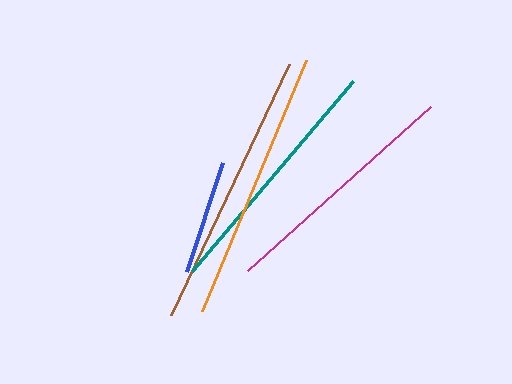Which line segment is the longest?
The brown line is the longest at approximately 278 pixels.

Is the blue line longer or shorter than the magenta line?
The magenta line is longer than the blue line.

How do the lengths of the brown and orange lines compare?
The brown and orange lines are approximately the same length.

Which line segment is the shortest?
The blue line is the shortest at approximately 115 pixels.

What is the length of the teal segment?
The teal segment is approximately 249 pixels long.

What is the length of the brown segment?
The brown segment is approximately 278 pixels long.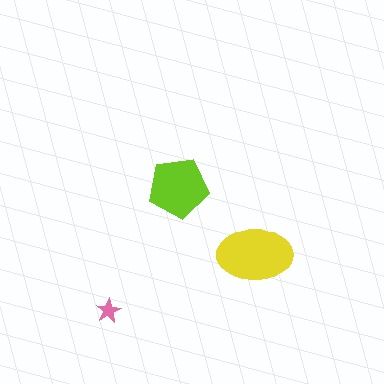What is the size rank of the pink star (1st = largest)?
3rd.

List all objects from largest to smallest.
The yellow ellipse, the lime pentagon, the pink star.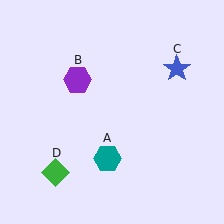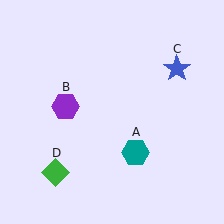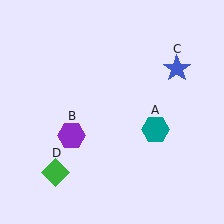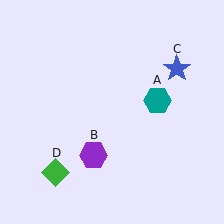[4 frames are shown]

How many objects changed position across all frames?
2 objects changed position: teal hexagon (object A), purple hexagon (object B).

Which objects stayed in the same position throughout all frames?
Blue star (object C) and green diamond (object D) remained stationary.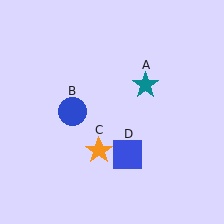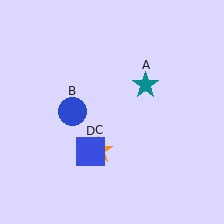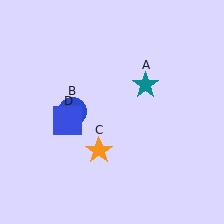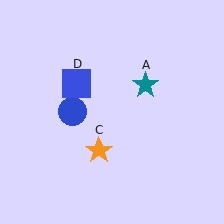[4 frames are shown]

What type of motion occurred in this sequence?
The blue square (object D) rotated clockwise around the center of the scene.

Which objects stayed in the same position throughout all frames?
Teal star (object A) and blue circle (object B) and orange star (object C) remained stationary.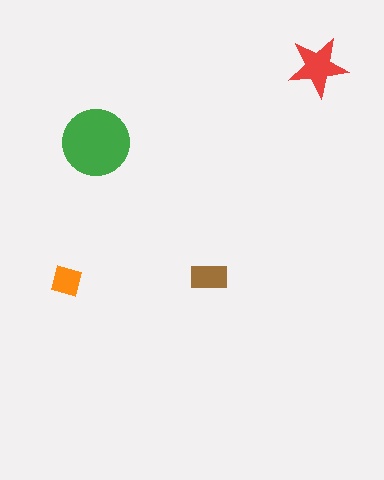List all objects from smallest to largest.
The orange diamond, the brown rectangle, the red star, the green circle.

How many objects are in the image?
There are 4 objects in the image.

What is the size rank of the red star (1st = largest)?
2nd.